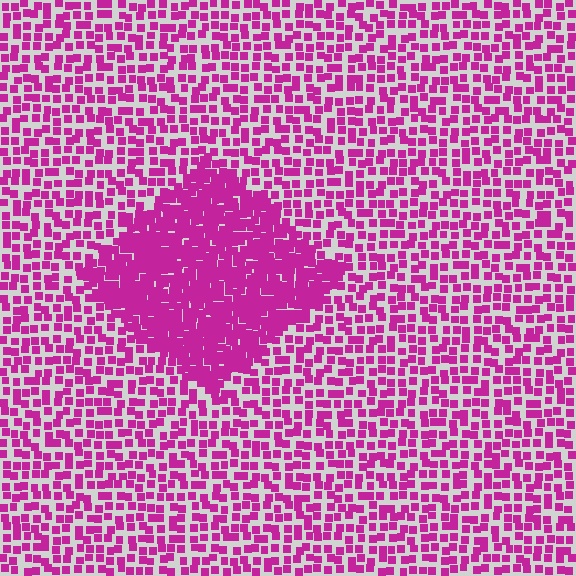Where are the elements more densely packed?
The elements are more densely packed inside the diamond boundary.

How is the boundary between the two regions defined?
The boundary is defined by a change in element density (approximately 2.2x ratio). All elements are the same color, size, and shape.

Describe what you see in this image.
The image contains small magenta elements arranged at two different densities. A diamond-shaped region is visible where the elements are more densely packed than the surrounding area.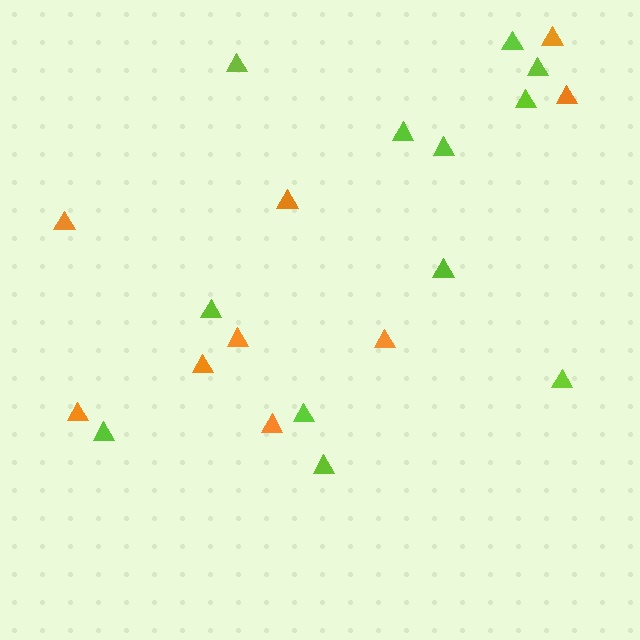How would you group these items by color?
There are 2 groups: one group of lime triangles (12) and one group of orange triangles (9).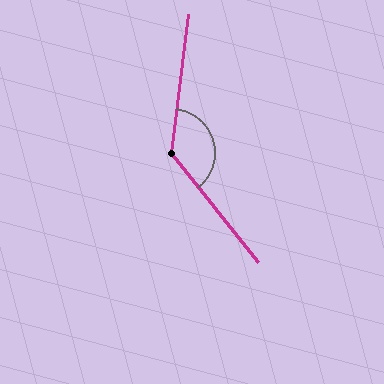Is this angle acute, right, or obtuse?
It is obtuse.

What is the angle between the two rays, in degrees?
Approximately 134 degrees.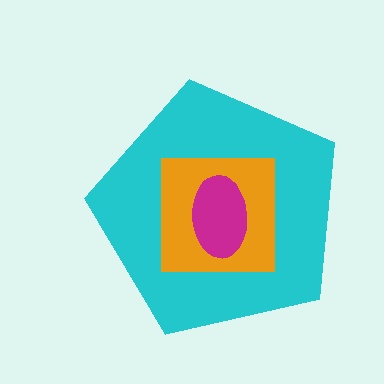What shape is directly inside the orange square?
The magenta ellipse.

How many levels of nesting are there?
3.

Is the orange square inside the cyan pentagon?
Yes.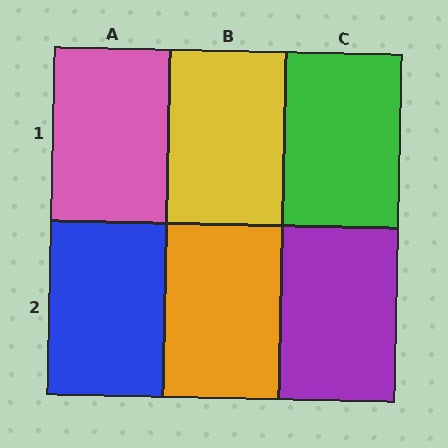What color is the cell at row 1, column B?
Yellow.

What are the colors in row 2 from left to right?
Blue, orange, purple.